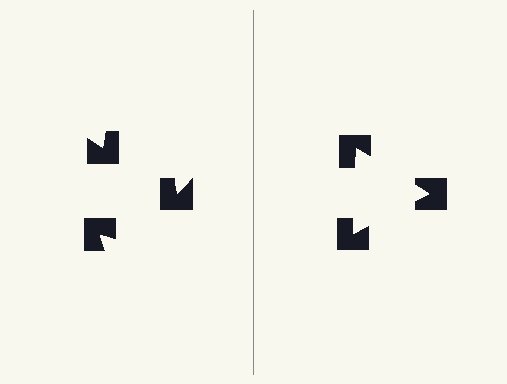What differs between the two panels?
The notched squares are positioned identically on both sides; only the wedge orientations differ. On the right they align to a triangle; on the left they are misaligned.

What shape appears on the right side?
An illusory triangle.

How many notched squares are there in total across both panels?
6 — 3 on each side.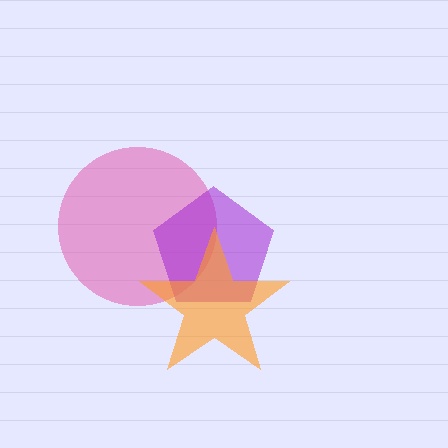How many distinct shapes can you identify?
There are 3 distinct shapes: a pink circle, a purple pentagon, an orange star.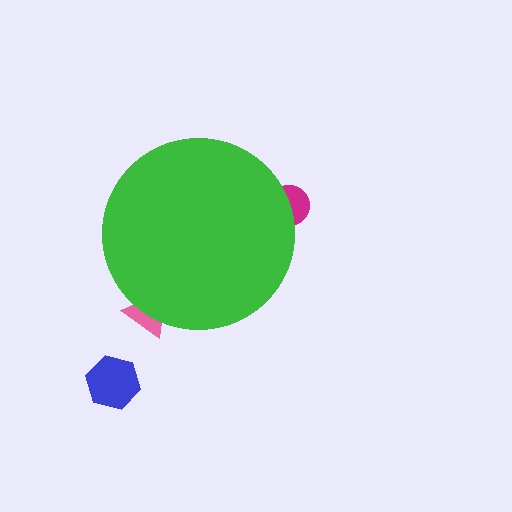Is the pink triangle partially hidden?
Yes, the pink triangle is partially hidden behind the green circle.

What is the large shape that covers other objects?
A green circle.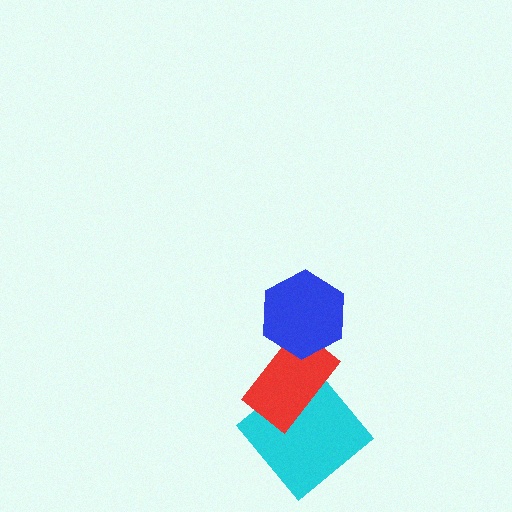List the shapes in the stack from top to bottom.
From top to bottom: the blue hexagon, the red rectangle, the cyan diamond.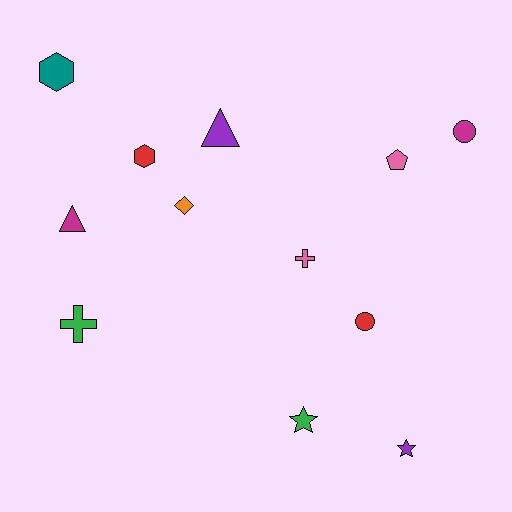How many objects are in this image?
There are 12 objects.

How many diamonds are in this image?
There is 1 diamond.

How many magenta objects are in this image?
There are 2 magenta objects.